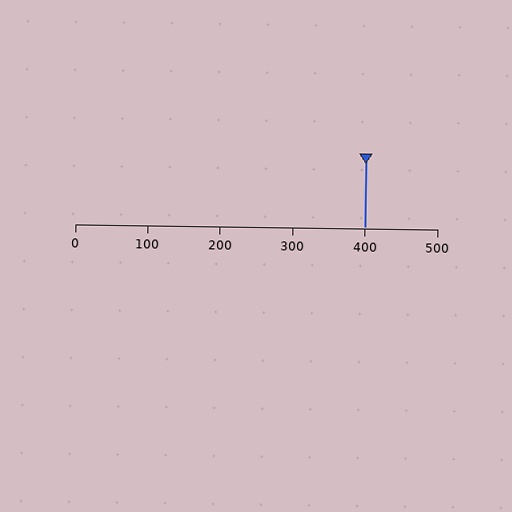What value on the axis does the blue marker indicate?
The marker indicates approximately 400.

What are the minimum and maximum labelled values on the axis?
The axis runs from 0 to 500.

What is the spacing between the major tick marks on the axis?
The major ticks are spaced 100 apart.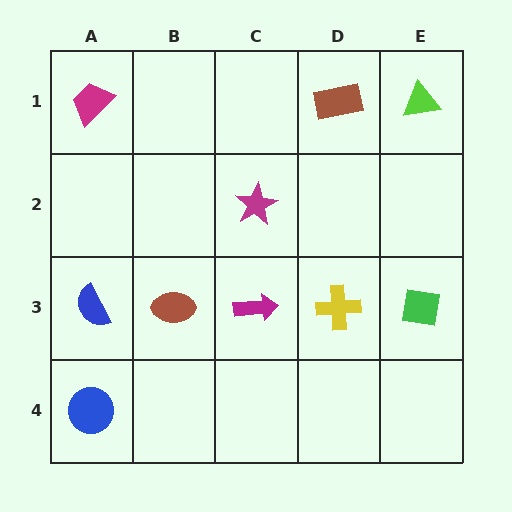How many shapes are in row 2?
1 shape.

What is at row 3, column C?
A magenta arrow.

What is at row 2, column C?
A magenta star.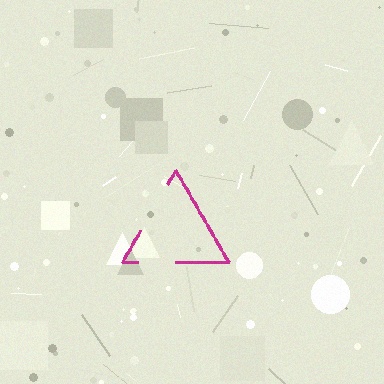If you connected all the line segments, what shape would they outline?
They would outline a triangle.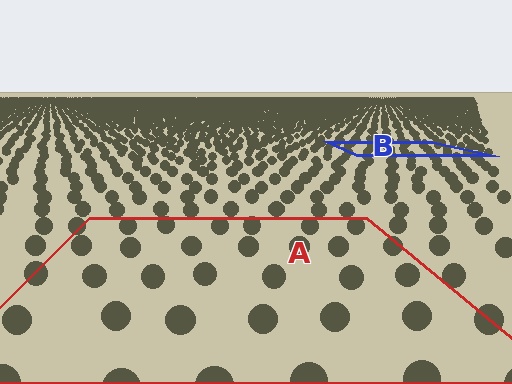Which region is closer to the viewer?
Region A is closer. The texture elements there are larger and more spread out.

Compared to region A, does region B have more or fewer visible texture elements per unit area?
Region B has more texture elements per unit area — they are packed more densely because it is farther away.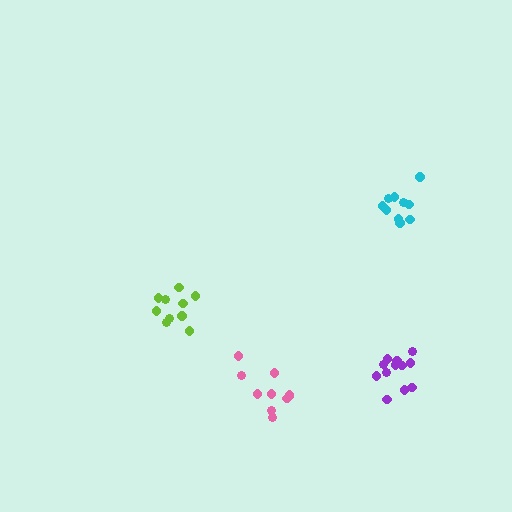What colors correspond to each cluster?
The clusters are colored: cyan, purple, lime, pink.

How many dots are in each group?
Group 1: 10 dots, Group 2: 12 dots, Group 3: 10 dots, Group 4: 10 dots (42 total).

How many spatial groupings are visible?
There are 4 spatial groupings.